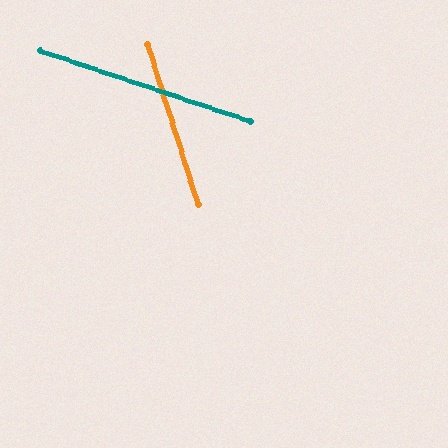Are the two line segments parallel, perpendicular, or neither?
Neither parallel nor perpendicular — they differ by about 54°.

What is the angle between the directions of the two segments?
Approximately 54 degrees.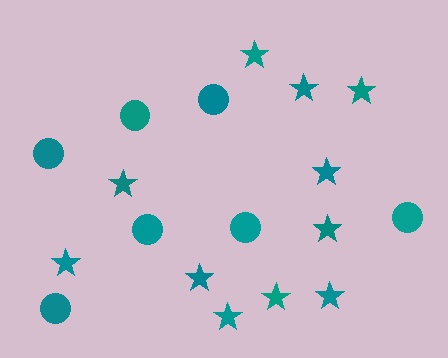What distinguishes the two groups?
There are 2 groups: one group of circles (7) and one group of stars (11).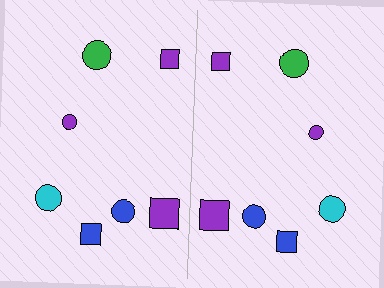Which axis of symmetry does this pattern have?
The pattern has a vertical axis of symmetry running through the center of the image.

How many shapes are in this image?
There are 14 shapes in this image.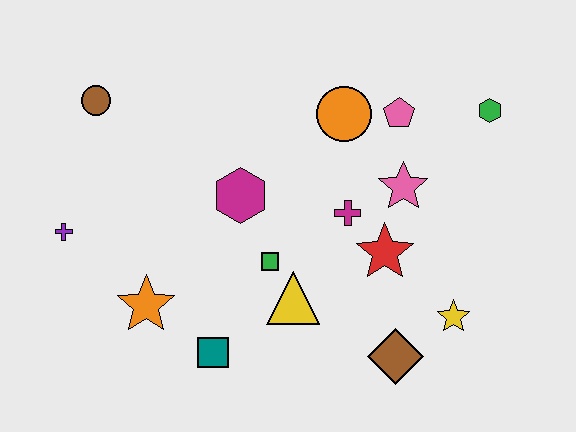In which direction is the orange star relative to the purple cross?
The orange star is to the right of the purple cross.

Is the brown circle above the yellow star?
Yes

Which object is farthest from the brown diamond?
The brown circle is farthest from the brown diamond.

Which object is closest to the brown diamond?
The yellow star is closest to the brown diamond.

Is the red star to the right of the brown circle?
Yes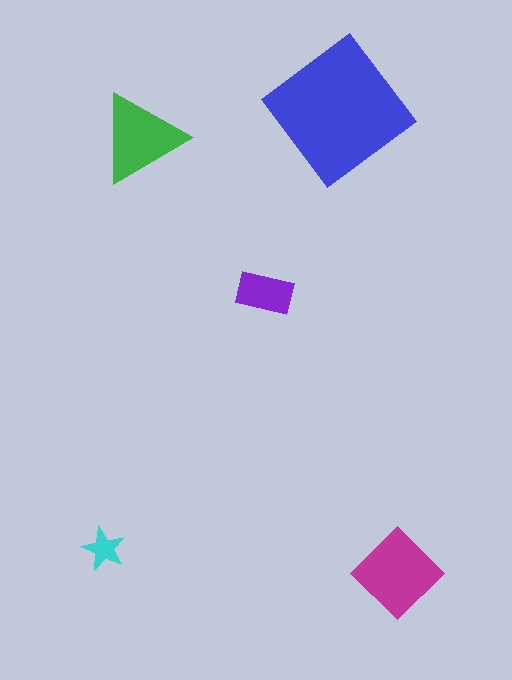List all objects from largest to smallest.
The blue diamond, the magenta diamond, the green triangle, the purple rectangle, the cyan star.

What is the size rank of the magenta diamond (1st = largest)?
2nd.